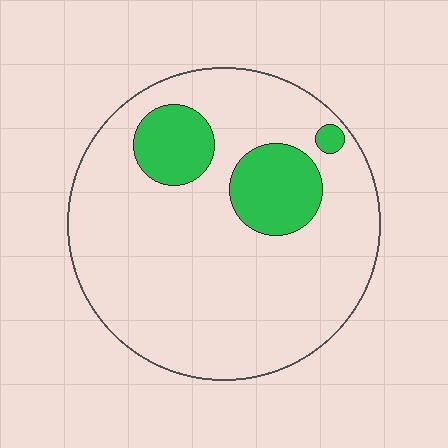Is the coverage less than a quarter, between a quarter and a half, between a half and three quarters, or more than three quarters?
Less than a quarter.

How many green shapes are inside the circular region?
3.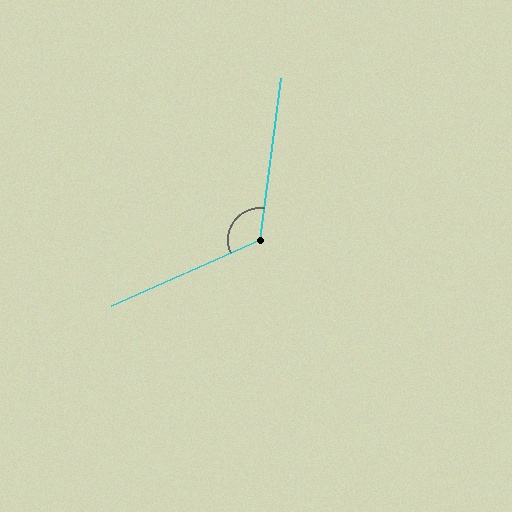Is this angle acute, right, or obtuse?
It is obtuse.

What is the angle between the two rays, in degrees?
Approximately 121 degrees.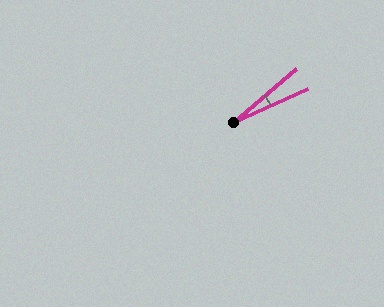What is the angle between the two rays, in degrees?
Approximately 16 degrees.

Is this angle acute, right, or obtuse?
It is acute.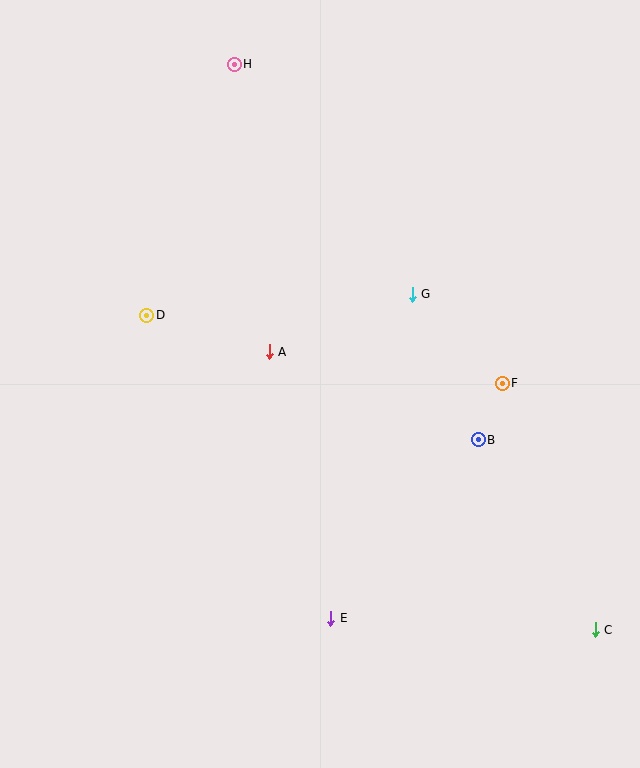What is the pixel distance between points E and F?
The distance between E and F is 291 pixels.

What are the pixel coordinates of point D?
Point D is at (147, 315).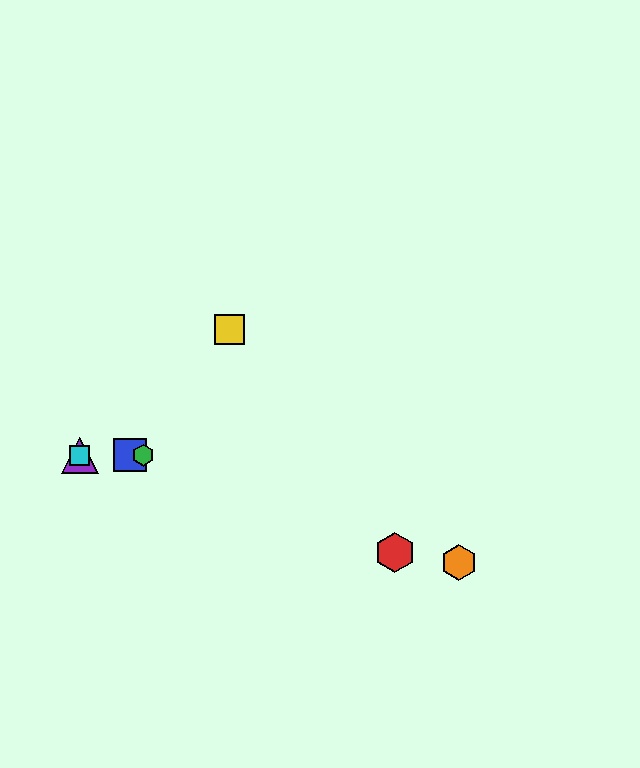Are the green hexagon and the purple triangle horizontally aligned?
Yes, both are at y≈455.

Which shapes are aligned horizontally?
The blue square, the green hexagon, the purple triangle, the cyan square are aligned horizontally.